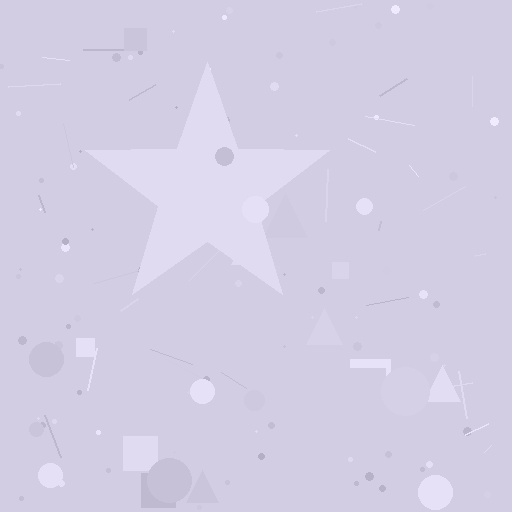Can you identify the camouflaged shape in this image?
The camouflaged shape is a star.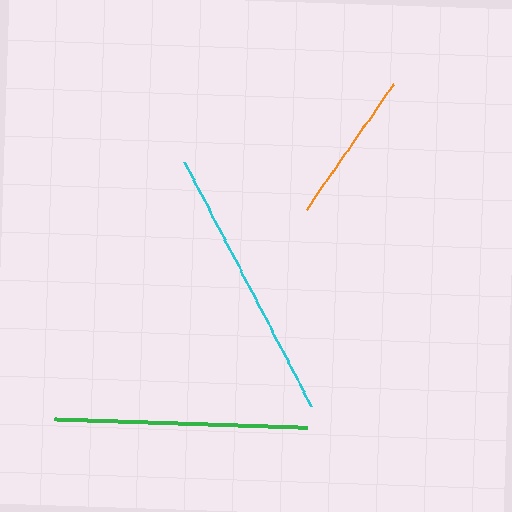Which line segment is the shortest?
The orange line is the shortest at approximately 152 pixels.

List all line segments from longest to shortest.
From longest to shortest: cyan, green, orange.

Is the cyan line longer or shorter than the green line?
The cyan line is longer than the green line.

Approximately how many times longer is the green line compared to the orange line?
The green line is approximately 1.7 times the length of the orange line.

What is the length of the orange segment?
The orange segment is approximately 152 pixels long.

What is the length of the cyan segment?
The cyan segment is approximately 275 pixels long.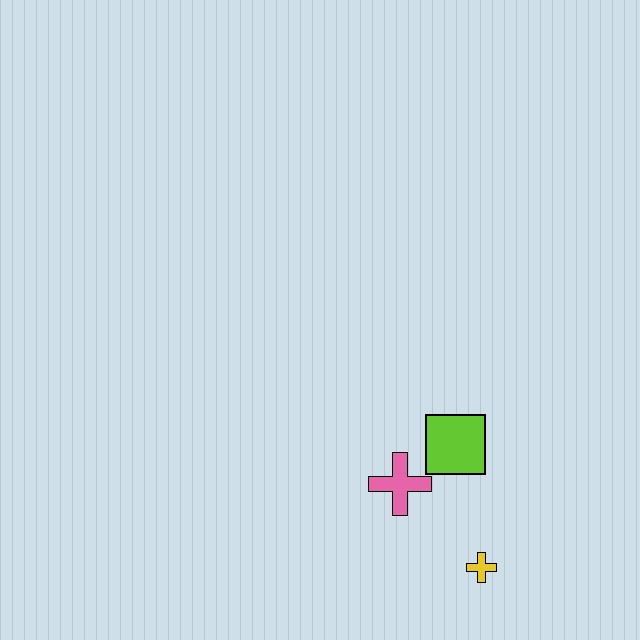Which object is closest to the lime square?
The pink cross is closest to the lime square.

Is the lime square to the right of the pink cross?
Yes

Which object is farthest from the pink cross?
The yellow cross is farthest from the pink cross.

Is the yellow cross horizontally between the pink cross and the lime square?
No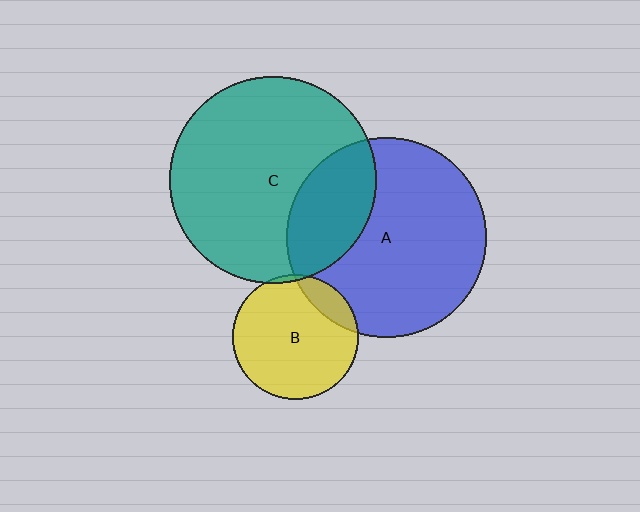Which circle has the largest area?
Circle C (teal).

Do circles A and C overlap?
Yes.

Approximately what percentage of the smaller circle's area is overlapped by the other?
Approximately 25%.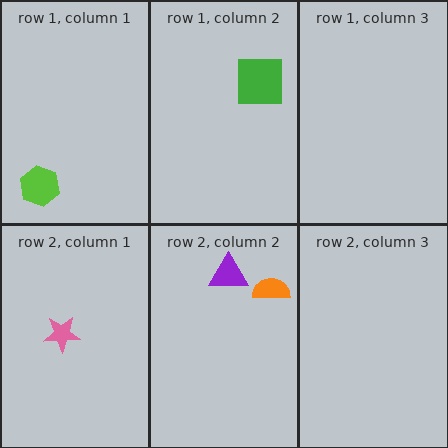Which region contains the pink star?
The row 2, column 1 region.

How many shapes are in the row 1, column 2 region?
1.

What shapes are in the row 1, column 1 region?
The lime hexagon.